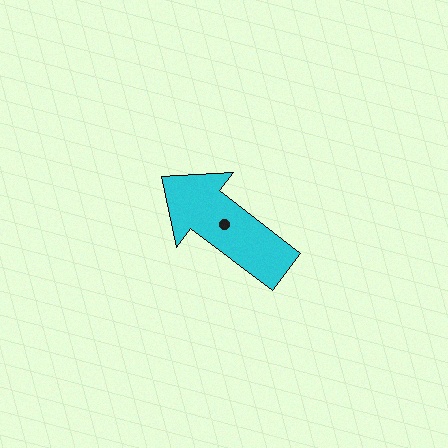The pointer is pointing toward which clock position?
Roughly 10 o'clock.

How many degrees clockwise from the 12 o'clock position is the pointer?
Approximately 307 degrees.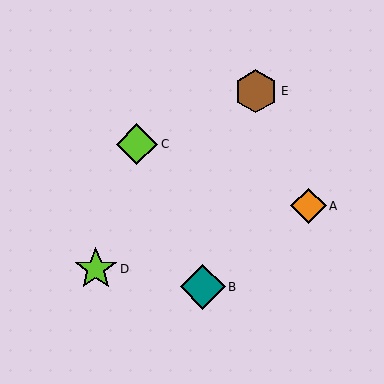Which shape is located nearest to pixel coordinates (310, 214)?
The orange diamond (labeled A) at (309, 206) is nearest to that location.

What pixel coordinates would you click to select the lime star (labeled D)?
Click at (96, 269) to select the lime star D.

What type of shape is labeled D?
Shape D is a lime star.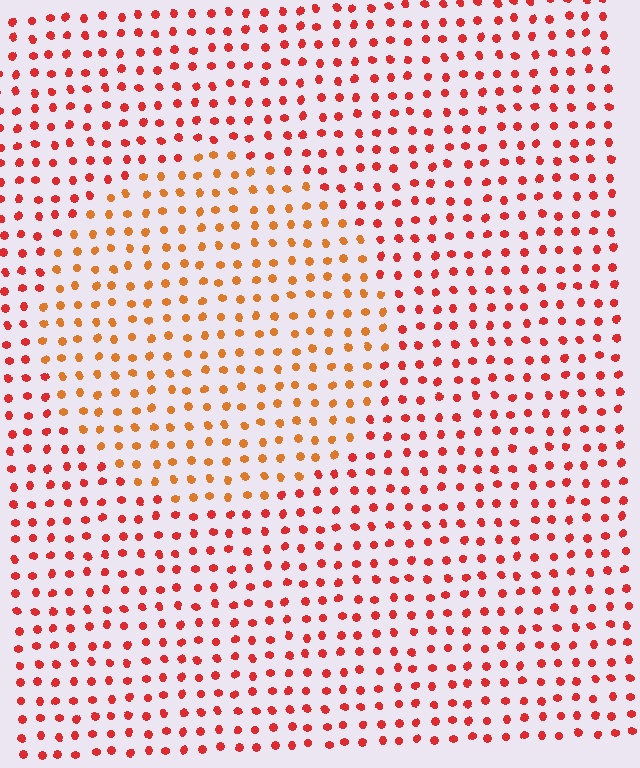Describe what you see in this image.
The image is filled with small red elements in a uniform arrangement. A circle-shaped region is visible where the elements are tinted to a slightly different hue, forming a subtle color boundary.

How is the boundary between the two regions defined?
The boundary is defined purely by a slight shift in hue (about 28 degrees). Spacing, size, and orientation are identical on both sides.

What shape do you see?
I see a circle.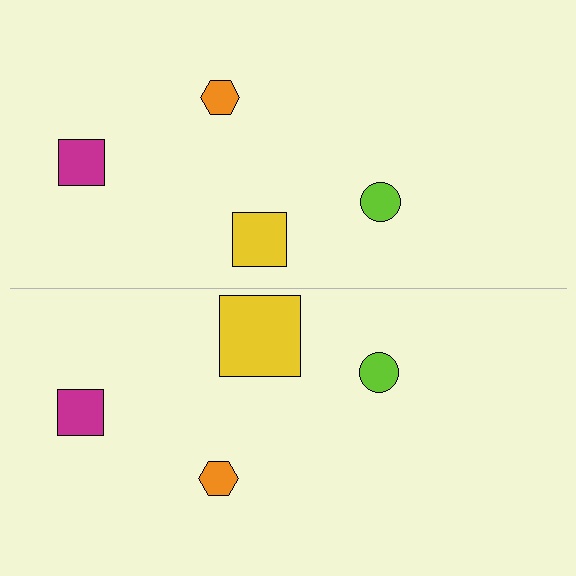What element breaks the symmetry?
The yellow square on the bottom side has a different size than its mirror counterpart.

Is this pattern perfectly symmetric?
No, the pattern is not perfectly symmetric. The yellow square on the bottom side has a different size than its mirror counterpart.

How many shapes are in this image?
There are 8 shapes in this image.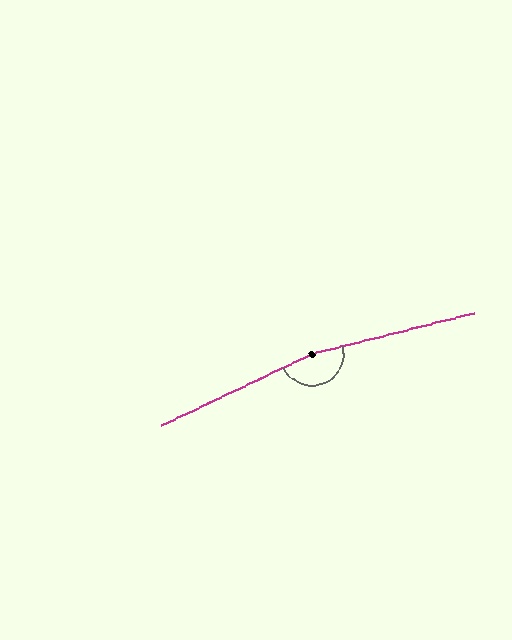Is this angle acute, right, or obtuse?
It is obtuse.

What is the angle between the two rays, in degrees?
Approximately 168 degrees.